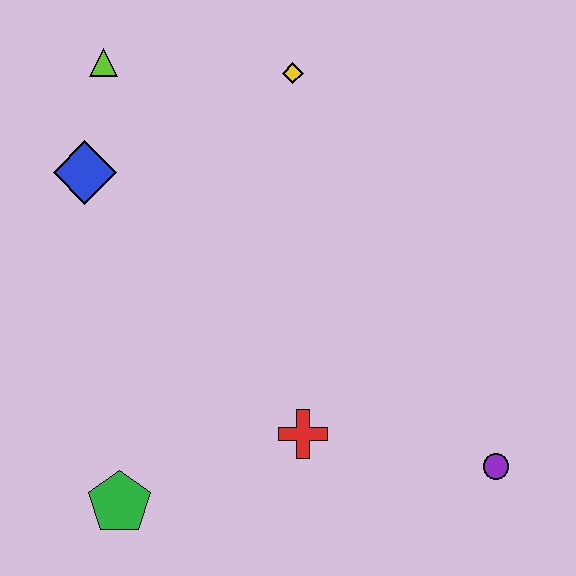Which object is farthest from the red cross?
The lime triangle is farthest from the red cross.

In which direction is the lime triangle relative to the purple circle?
The lime triangle is above the purple circle.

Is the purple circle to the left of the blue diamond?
No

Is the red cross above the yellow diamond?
No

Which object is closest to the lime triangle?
The blue diamond is closest to the lime triangle.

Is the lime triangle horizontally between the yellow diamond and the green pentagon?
No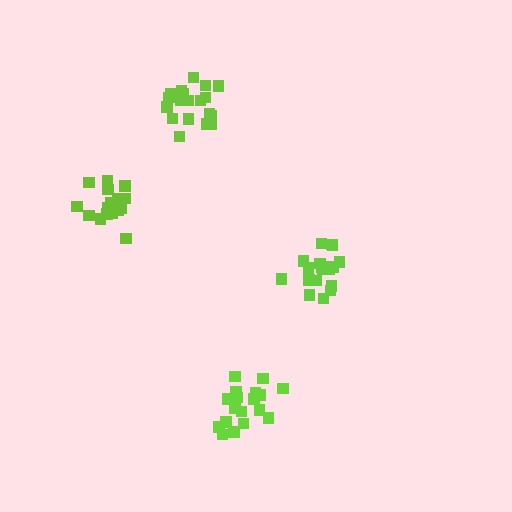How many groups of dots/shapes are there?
There are 4 groups.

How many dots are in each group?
Group 1: 18 dots, Group 2: 18 dots, Group 3: 19 dots, Group 4: 21 dots (76 total).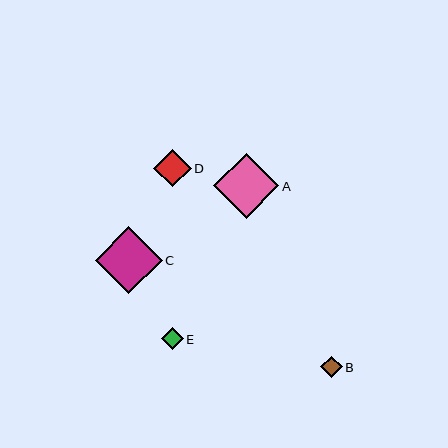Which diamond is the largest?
Diamond C is the largest with a size of approximately 67 pixels.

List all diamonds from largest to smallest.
From largest to smallest: C, A, D, E, B.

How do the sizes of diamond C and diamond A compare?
Diamond C and diamond A are approximately the same size.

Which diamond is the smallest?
Diamond B is the smallest with a size of approximately 21 pixels.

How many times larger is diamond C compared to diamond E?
Diamond C is approximately 3.1 times the size of diamond E.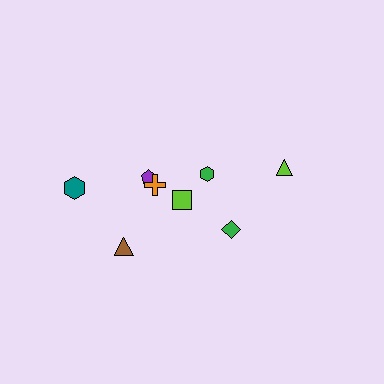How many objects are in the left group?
There are 5 objects.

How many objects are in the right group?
There are 3 objects.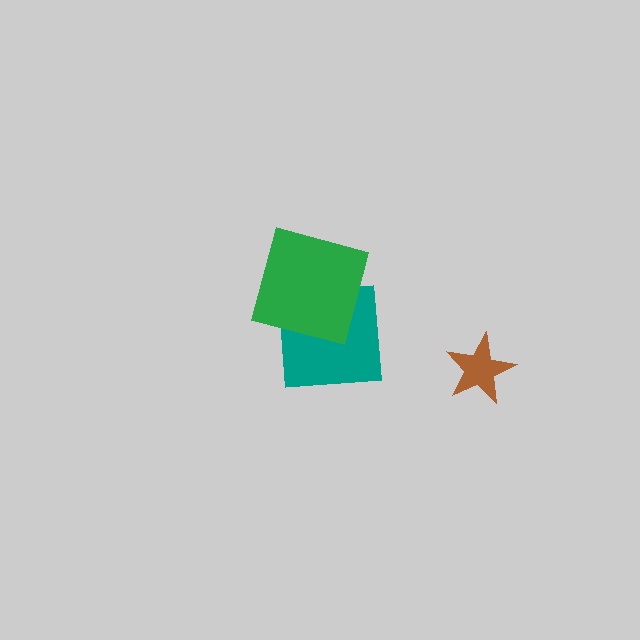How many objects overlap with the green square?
1 object overlaps with the green square.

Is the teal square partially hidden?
Yes, it is partially covered by another shape.